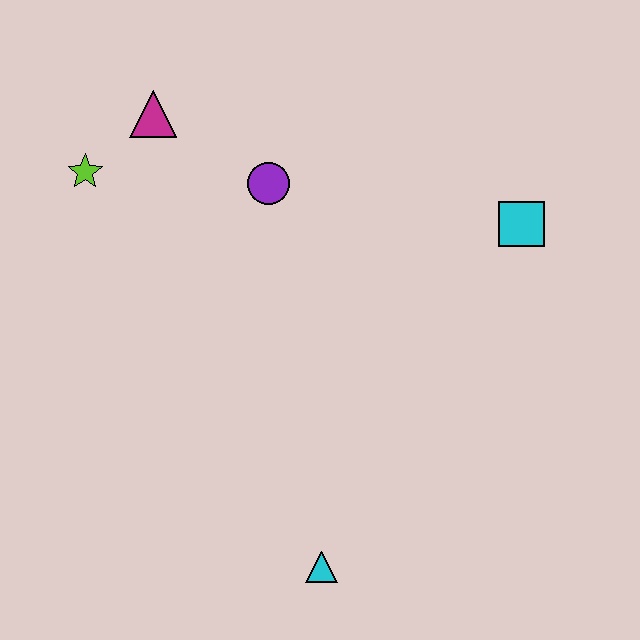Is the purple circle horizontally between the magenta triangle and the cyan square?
Yes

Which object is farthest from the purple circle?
The cyan triangle is farthest from the purple circle.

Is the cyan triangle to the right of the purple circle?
Yes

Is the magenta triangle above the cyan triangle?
Yes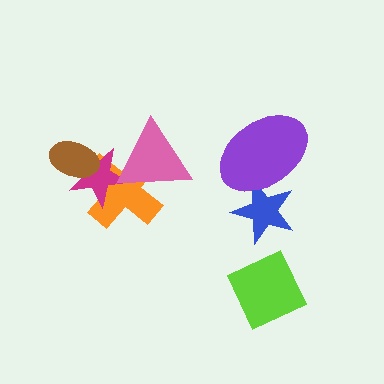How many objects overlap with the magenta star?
3 objects overlap with the magenta star.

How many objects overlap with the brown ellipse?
2 objects overlap with the brown ellipse.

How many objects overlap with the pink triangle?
2 objects overlap with the pink triangle.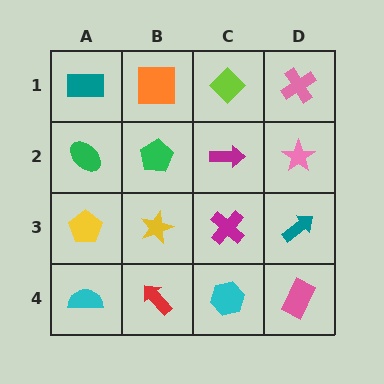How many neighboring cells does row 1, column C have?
3.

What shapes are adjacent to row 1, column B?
A green pentagon (row 2, column B), a teal rectangle (row 1, column A), a lime diamond (row 1, column C).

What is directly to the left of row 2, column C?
A green pentagon.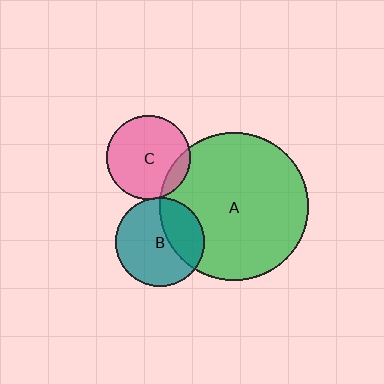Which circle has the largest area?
Circle A (green).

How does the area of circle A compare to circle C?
Approximately 3.1 times.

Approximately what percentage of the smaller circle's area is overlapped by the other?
Approximately 35%.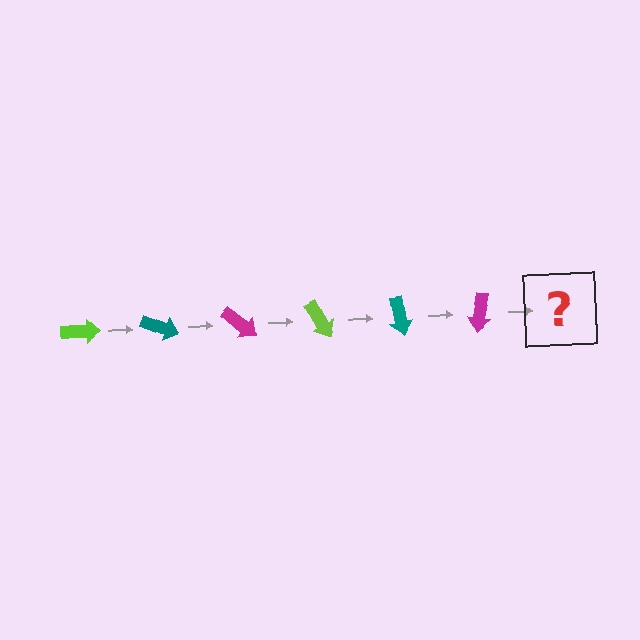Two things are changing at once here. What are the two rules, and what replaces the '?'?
The two rules are that it rotates 20 degrees each step and the color cycles through lime, teal, and magenta. The '?' should be a lime arrow, rotated 120 degrees from the start.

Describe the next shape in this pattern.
It should be a lime arrow, rotated 120 degrees from the start.